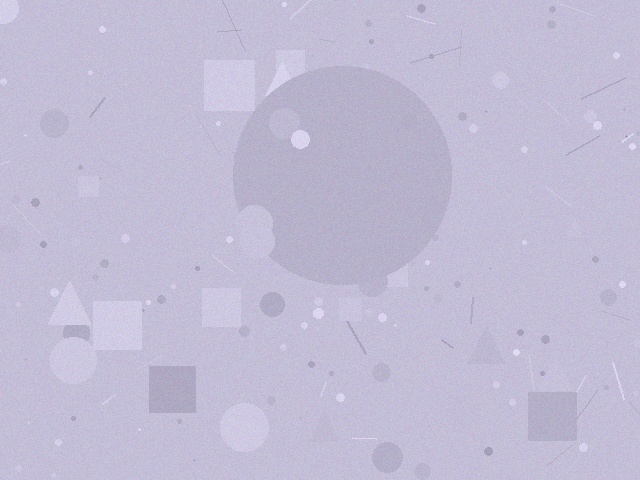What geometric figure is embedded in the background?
A circle is embedded in the background.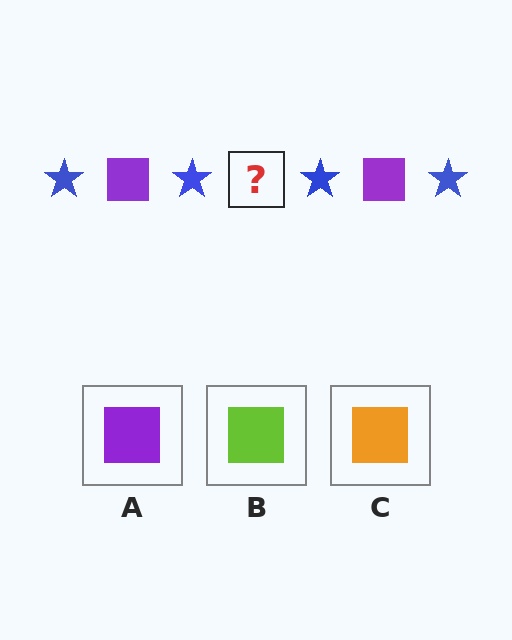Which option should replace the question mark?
Option A.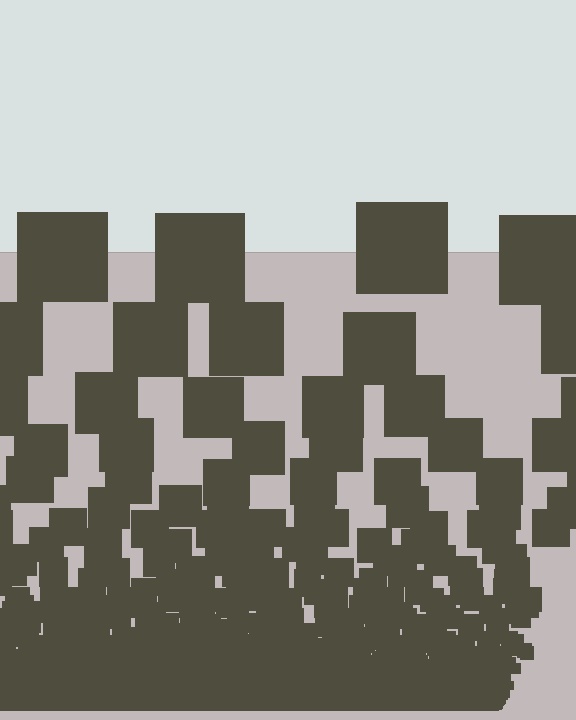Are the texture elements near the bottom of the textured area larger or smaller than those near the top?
Smaller. The gradient is inverted — elements near the bottom are smaller and denser.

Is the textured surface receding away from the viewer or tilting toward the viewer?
The surface appears to tilt toward the viewer. Texture elements get larger and sparser toward the top.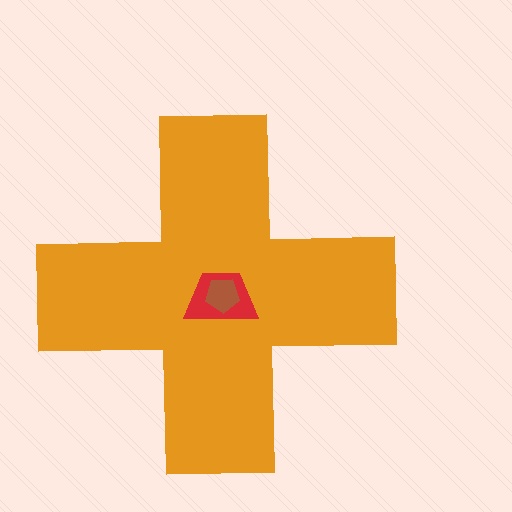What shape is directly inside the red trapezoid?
The brown pentagon.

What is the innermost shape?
The brown pentagon.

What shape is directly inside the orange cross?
The red trapezoid.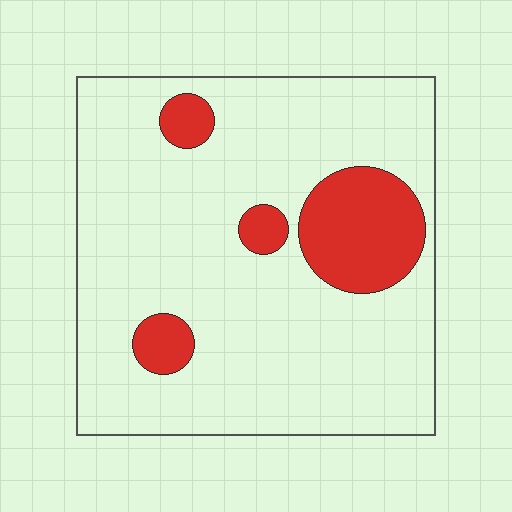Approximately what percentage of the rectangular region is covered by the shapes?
Approximately 15%.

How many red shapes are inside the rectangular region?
4.